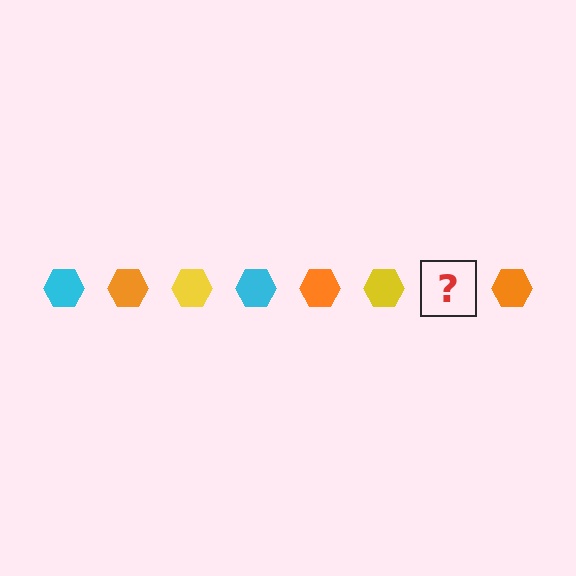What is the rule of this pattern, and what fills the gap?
The rule is that the pattern cycles through cyan, orange, yellow hexagons. The gap should be filled with a cyan hexagon.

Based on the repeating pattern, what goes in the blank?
The blank should be a cyan hexagon.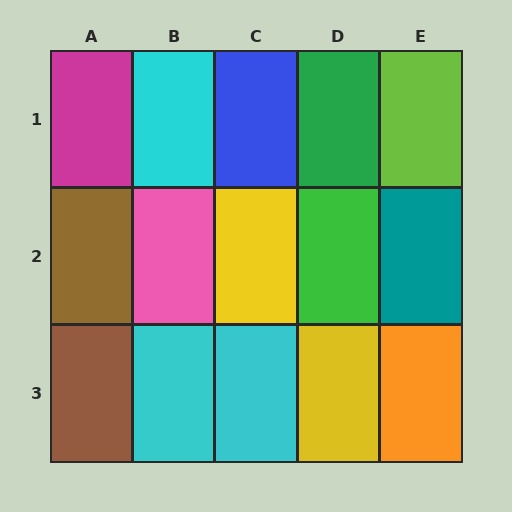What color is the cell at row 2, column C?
Yellow.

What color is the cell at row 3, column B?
Cyan.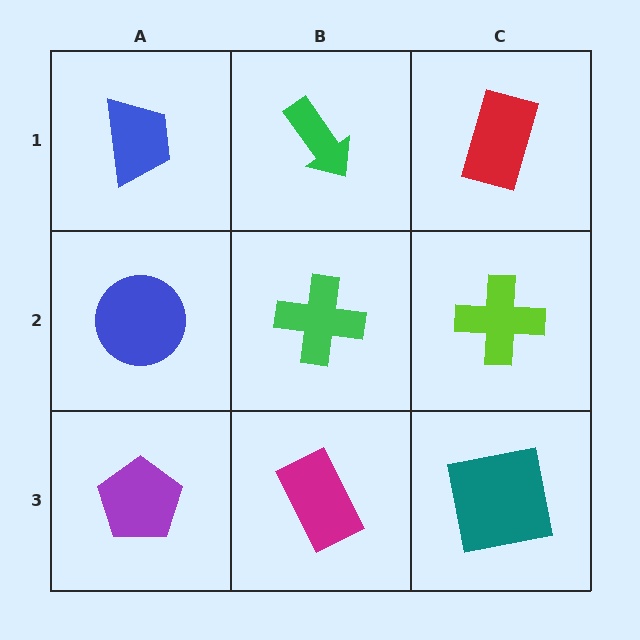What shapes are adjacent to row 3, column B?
A green cross (row 2, column B), a purple pentagon (row 3, column A), a teal square (row 3, column C).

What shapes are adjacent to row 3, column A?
A blue circle (row 2, column A), a magenta rectangle (row 3, column B).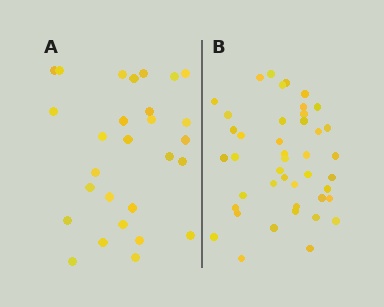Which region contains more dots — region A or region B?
Region B (the right region) has more dots.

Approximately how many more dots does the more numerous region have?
Region B has approximately 15 more dots than region A.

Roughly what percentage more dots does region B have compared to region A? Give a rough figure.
About 55% more.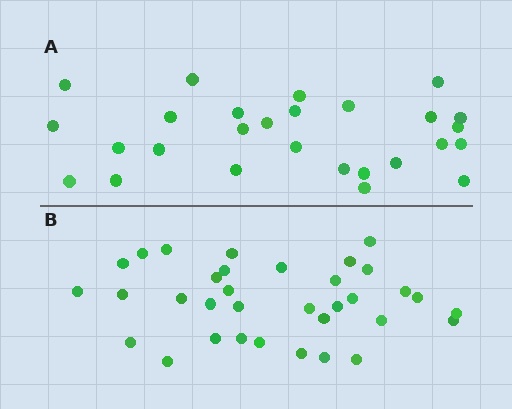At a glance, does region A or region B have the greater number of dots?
Region B (the bottom region) has more dots.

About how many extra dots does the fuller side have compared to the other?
Region B has roughly 8 or so more dots than region A.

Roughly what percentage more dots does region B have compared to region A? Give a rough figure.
About 25% more.